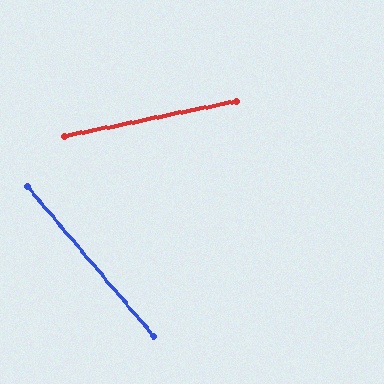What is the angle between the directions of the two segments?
Approximately 61 degrees.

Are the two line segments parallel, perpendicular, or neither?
Neither parallel nor perpendicular — they differ by about 61°.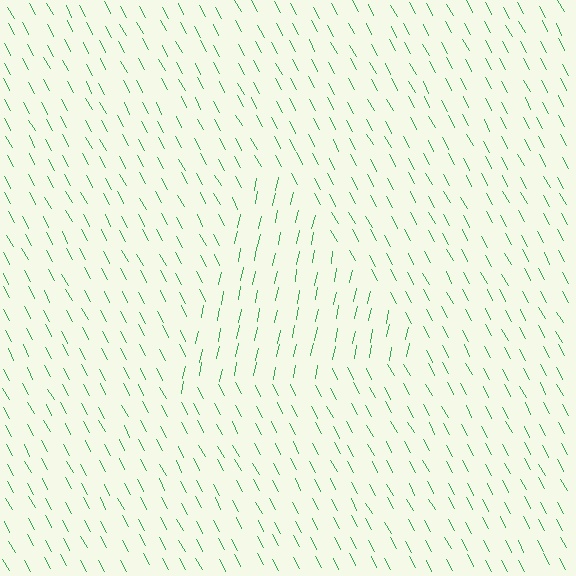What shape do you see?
I see a triangle.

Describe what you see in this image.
The image is filled with small green line segments. A triangle region in the image has lines oriented differently from the surrounding lines, creating a visible texture boundary.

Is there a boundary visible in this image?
Yes, there is a texture boundary formed by a change in line orientation.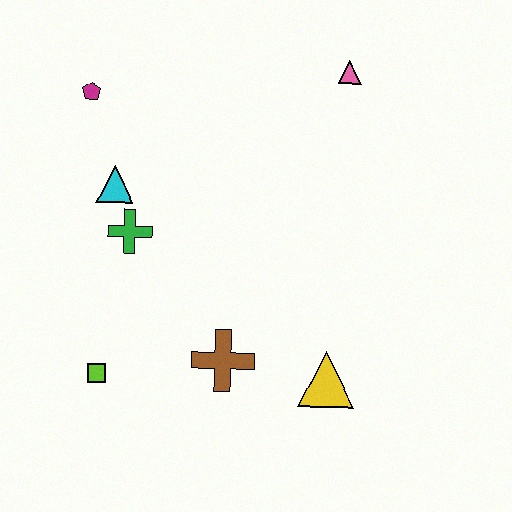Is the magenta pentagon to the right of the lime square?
No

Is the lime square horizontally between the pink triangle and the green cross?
No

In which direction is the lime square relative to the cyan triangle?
The lime square is below the cyan triangle.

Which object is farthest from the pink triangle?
The lime square is farthest from the pink triangle.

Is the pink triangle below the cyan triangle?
No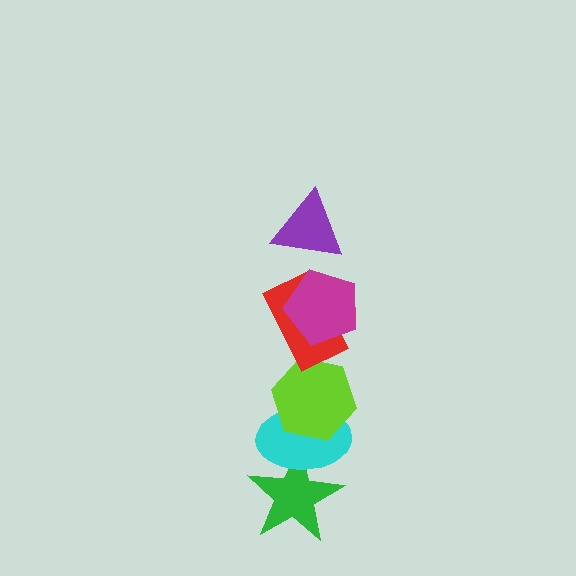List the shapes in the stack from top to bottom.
From top to bottom: the purple triangle, the magenta pentagon, the red rectangle, the lime hexagon, the cyan ellipse, the green star.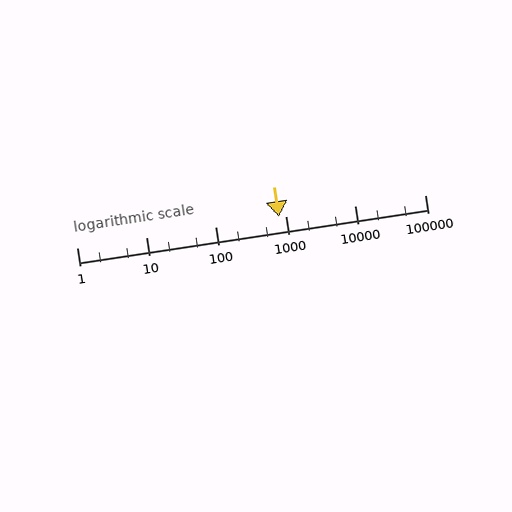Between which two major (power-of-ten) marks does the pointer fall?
The pointer is between 100 and 1000.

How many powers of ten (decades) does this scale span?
The scale spans 5 decades, from 1 to 100000.